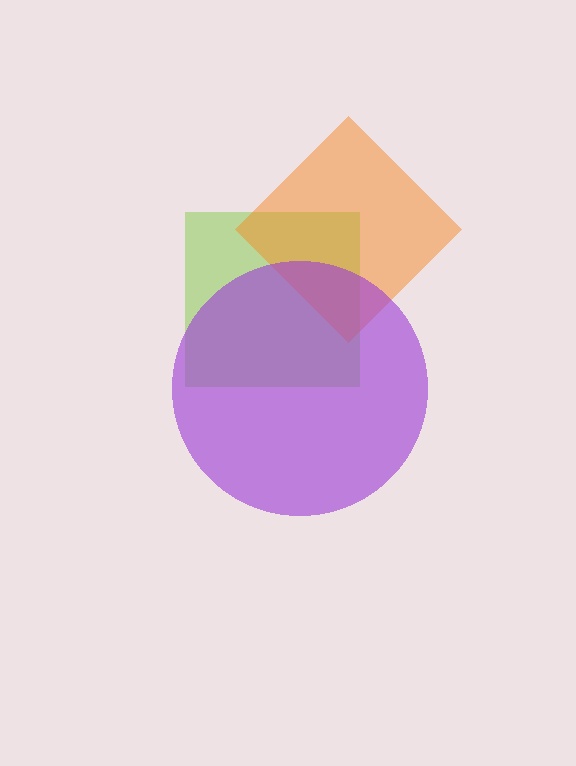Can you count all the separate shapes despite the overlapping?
Yes, there are 3 separate shapes.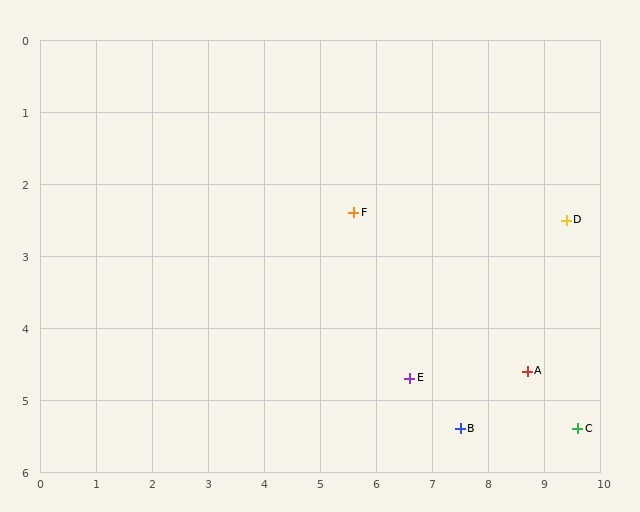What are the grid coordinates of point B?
Point B is at approximately (7.5, 5.4).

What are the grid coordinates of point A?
Point A is at approximately (8.7, 4.6).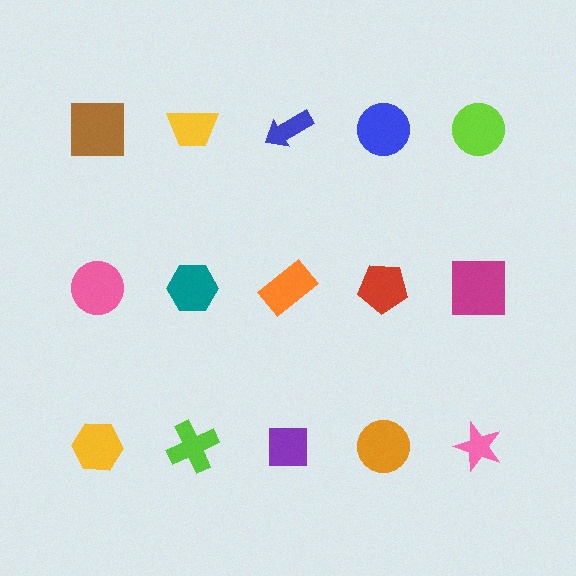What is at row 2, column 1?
A pink circle.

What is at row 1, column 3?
A blue arrow.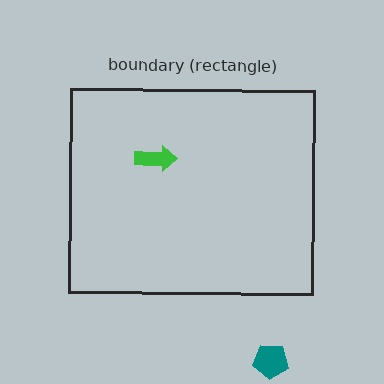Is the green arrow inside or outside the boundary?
Inside.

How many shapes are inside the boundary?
1 inside, 1 outside.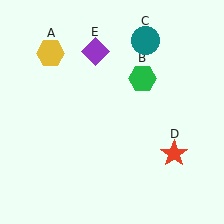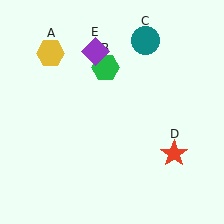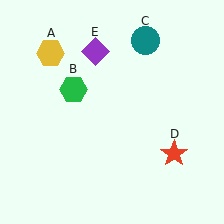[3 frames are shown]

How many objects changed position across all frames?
1 object changed position: green hexagon (object B).